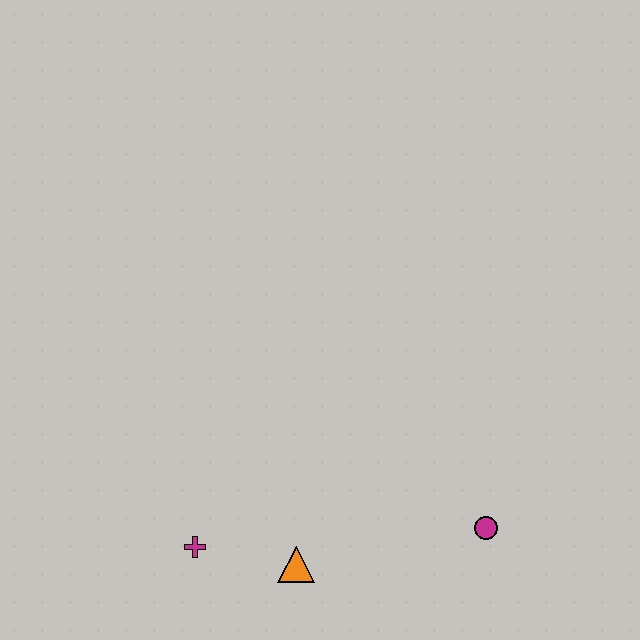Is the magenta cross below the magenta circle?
Yes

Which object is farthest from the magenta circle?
The magenta cross is farthest from the magenta circle.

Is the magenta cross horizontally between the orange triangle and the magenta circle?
No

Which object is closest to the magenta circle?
The orange triangle is closest to the magenta circle.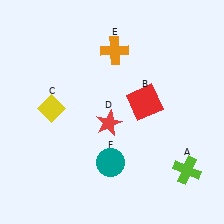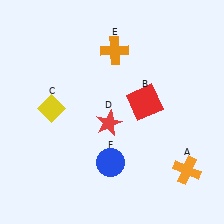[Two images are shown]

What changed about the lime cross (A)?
In Image 1, A is lime. In Image 2, it changed to orange.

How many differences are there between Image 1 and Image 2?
There are 2 differences between the two images.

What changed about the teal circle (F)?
In Image 1, F is teal. In Image 2, it changed to blue.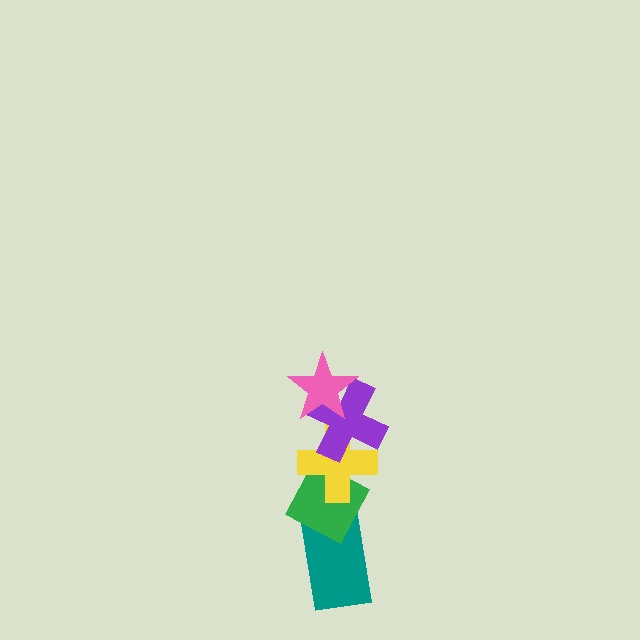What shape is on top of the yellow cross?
The purple cross is on top of the yellow cross.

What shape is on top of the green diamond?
The yellow cross is on top of the green diamond.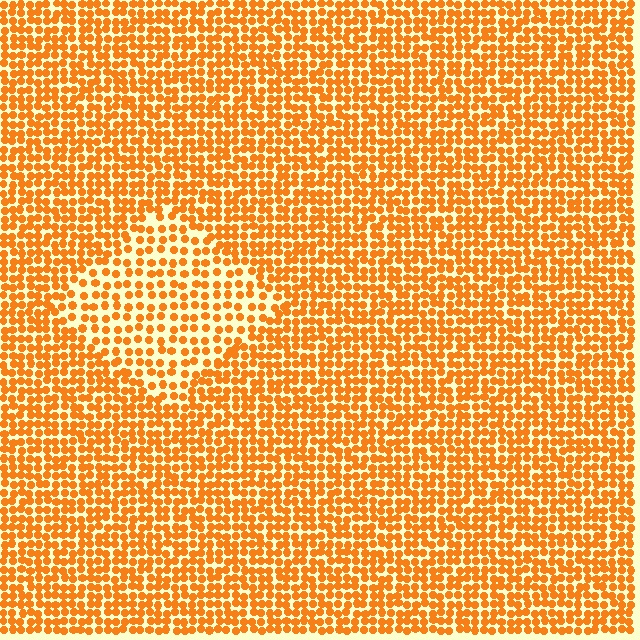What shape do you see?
I see a diamond.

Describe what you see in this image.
The image contains small orange elements arranged at two different densities. A diamond-shaped region is visible where the elements are less densely packed than the surrounding area.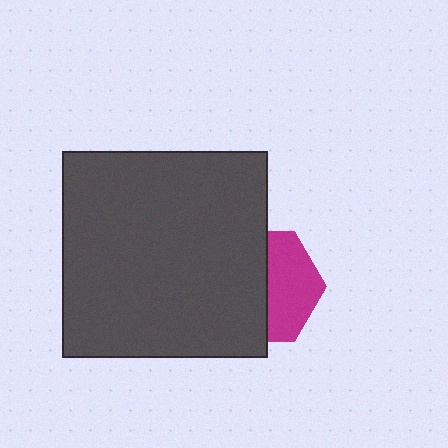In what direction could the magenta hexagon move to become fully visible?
The magenta hexagon could move right. That would shift it out from behind the dark gray square entirely.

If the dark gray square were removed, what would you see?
You would see the complete magenta hexagon.